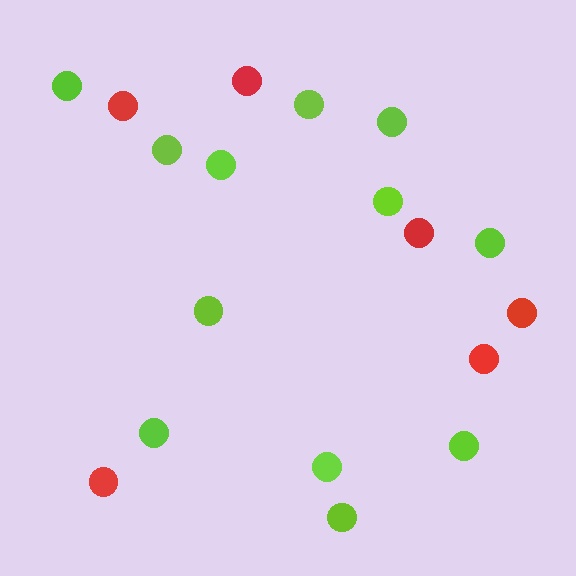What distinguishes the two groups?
There are 2 groups: one group of lime circles (12) and one group of red circles (6).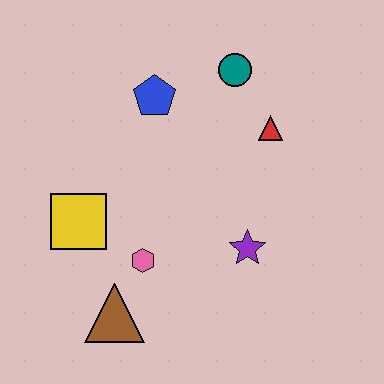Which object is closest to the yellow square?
The pink hexagon is closest to the yellow square.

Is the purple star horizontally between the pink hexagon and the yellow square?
No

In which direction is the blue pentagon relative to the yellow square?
The blue pentagon is above the yellow square.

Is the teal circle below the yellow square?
No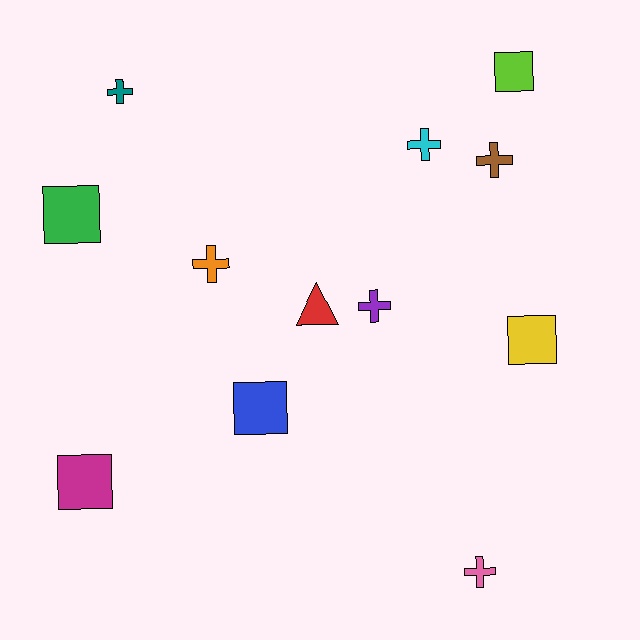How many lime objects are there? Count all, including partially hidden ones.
There is 1 lime object.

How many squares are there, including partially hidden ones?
There are 5 squares.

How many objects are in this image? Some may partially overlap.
There are 12 objects.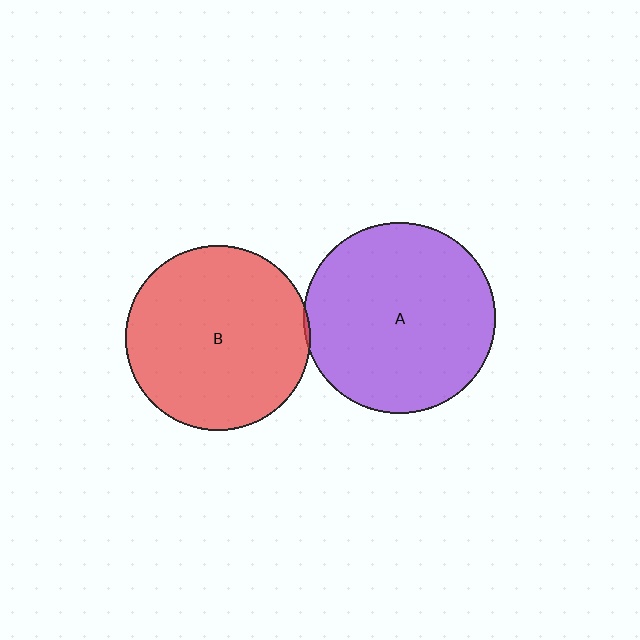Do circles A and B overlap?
Yes.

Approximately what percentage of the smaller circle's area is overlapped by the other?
Approximately 5%.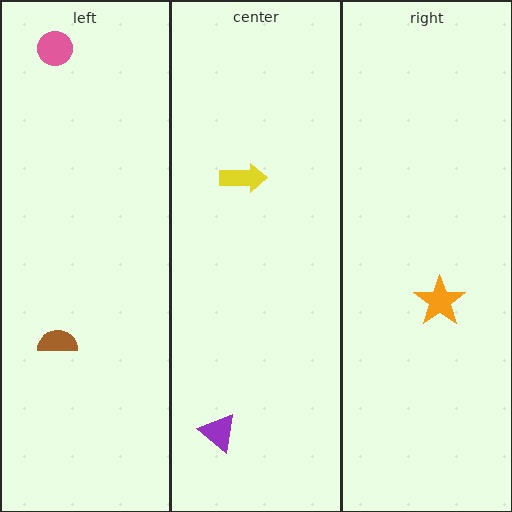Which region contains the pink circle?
The left region.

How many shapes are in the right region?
1.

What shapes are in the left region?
The pink circle, the brown semicircle.